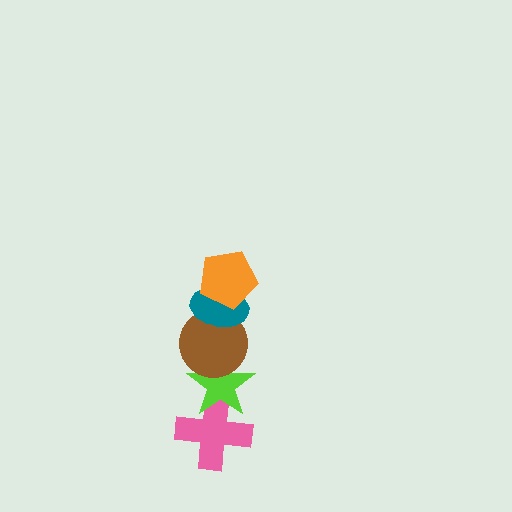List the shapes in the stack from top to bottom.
From top to bottom: the orange pentagon, the teal ellipse, the brown circle, the lime star, the pink cross.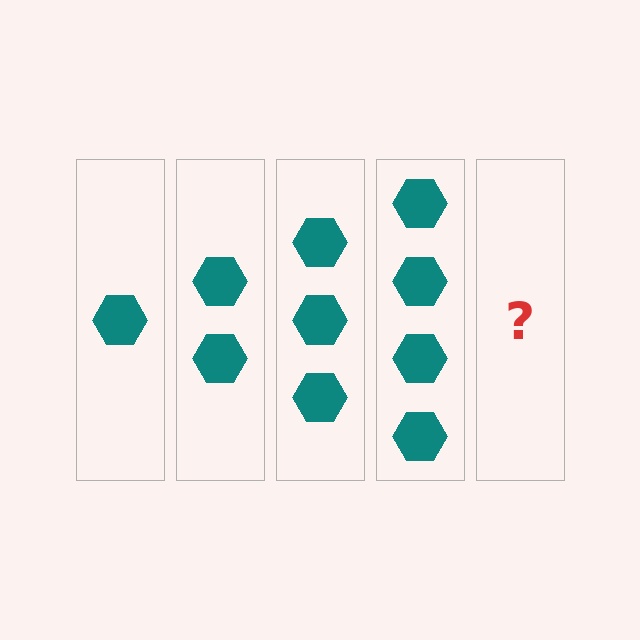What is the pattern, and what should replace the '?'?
The pattern is that each step adds one more hexagon. The '?' should be 5 hexagons.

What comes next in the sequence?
The next element should be 5 hexagons.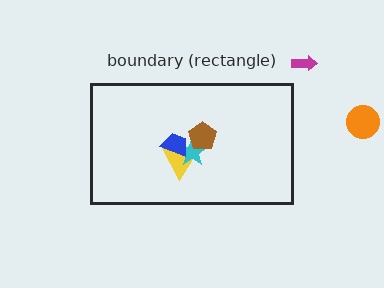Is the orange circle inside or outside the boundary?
Outside.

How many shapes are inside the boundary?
4 inside, 2 outside.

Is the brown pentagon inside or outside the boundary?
Inside.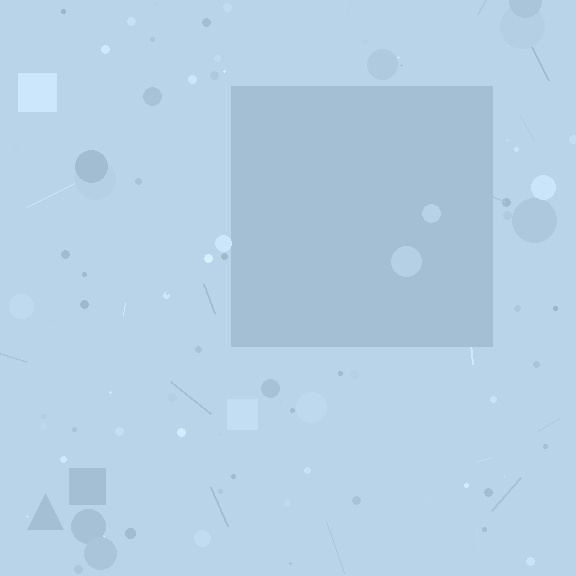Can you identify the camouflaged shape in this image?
The camouflaged shape is a square.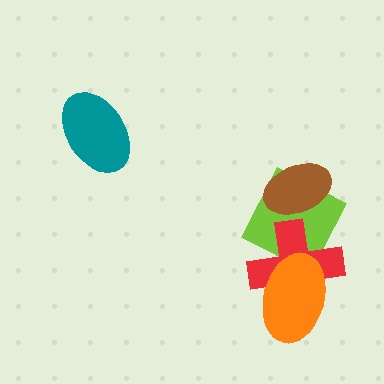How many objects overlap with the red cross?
2 objects overlap with the red cross.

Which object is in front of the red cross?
The orange ellipse is in front of the red cross.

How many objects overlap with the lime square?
2 objects overlap with the lime square.